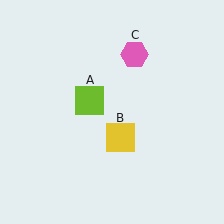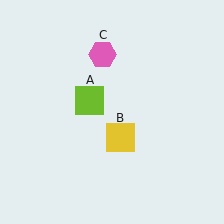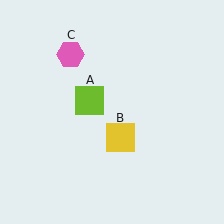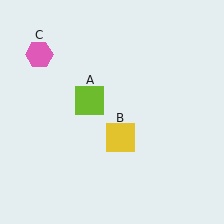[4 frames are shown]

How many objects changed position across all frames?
1 object changed position: pink hexagon (object C).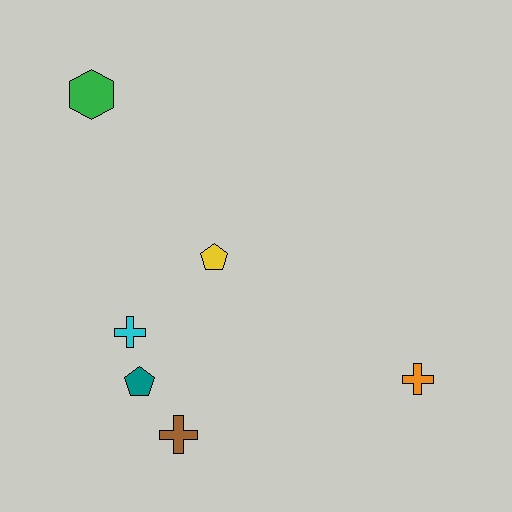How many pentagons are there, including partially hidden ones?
There are 2 pentagons.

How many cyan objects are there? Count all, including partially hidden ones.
There is 1 cyan object.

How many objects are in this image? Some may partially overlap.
There are 6 objects.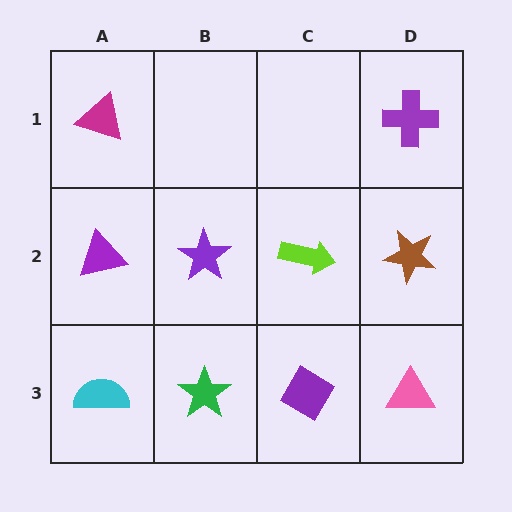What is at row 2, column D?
A brown star.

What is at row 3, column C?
A purple diamond.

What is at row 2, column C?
A lime arrow.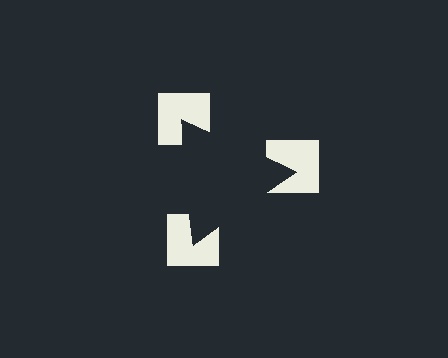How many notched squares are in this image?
There are 3 — one at each vertex of the illusory triangle.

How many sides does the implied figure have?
3 sides.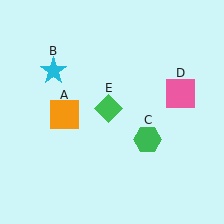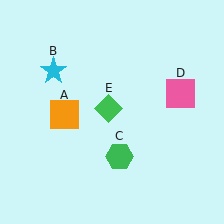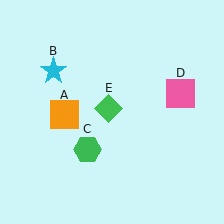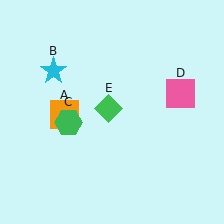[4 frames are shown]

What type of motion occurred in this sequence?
The green hexagon (object C) rotated clockwise around the center of the scene.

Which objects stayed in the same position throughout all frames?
Orange square (object A) and cyan star (object B) and pink square (object D) and green diamond (object E) remained stationary.